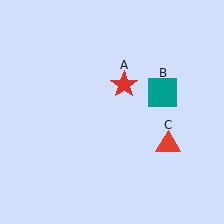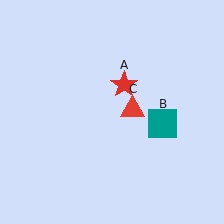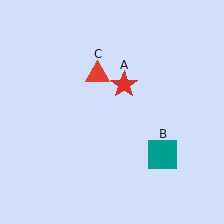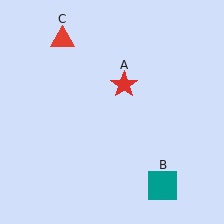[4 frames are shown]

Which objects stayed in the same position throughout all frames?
Red star (object A) remained stationary.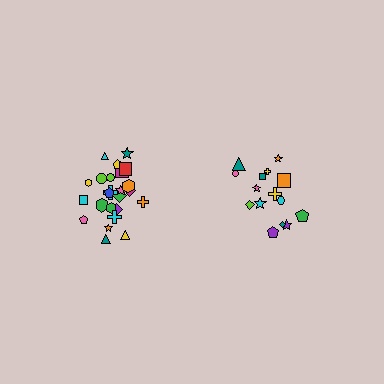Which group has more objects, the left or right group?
The left group.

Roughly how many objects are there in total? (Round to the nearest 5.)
Roughly 40 objects in total.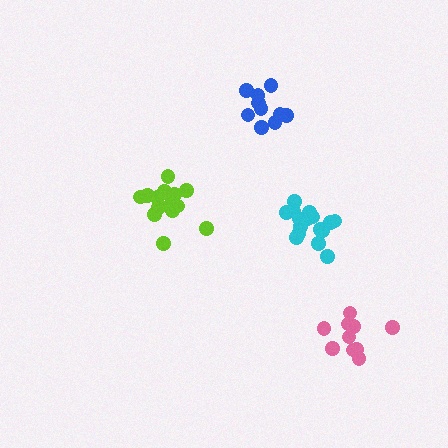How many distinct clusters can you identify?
There are 4 distinct clusters.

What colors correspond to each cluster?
The clusters are colored: cyan, lime, pink, blue.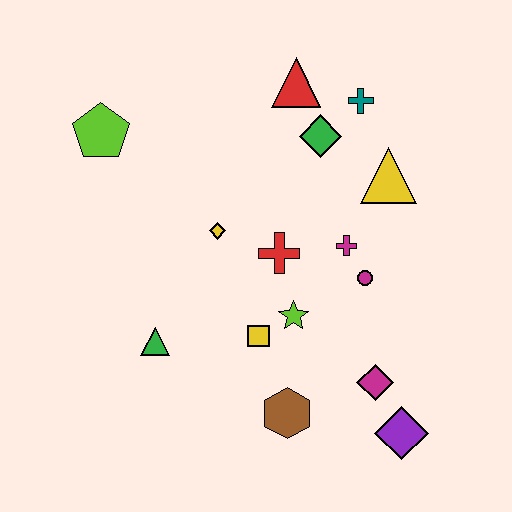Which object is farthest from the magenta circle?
The lime pentagon is farthest from the magenta circle.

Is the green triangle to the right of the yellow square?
No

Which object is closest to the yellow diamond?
The red cross is closest to the yellow diamond.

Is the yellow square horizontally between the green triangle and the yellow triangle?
Yes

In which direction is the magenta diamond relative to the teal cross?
The magenta diamond is below the teal cross.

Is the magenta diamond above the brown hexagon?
Yes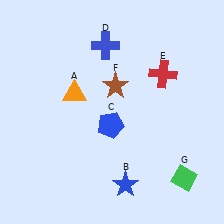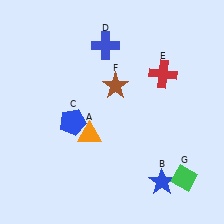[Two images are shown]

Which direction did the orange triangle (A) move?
The orange triangle (A) moved down.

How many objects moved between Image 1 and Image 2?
3 objects moved between the two images.